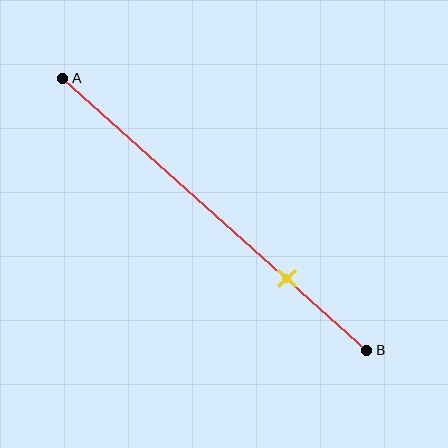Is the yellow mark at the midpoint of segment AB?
No, the mark is at about 75% from A, not at the 50% midpoint.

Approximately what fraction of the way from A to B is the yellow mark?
The yellow mark is approximately 75% of the way from A to B.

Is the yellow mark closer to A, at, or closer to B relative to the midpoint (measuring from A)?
The yellow mark is closer to point B than the midpoint of segment AB.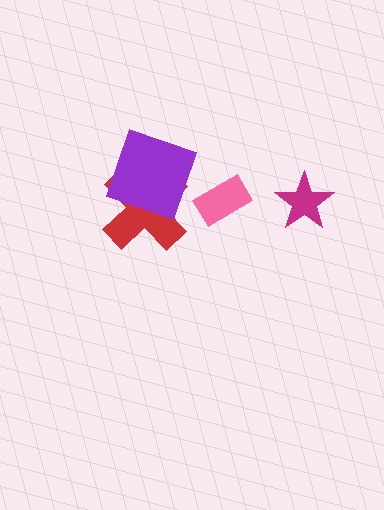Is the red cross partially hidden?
Yes, it is partially covered by another shape.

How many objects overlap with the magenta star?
0 objects overlap with the magenta star.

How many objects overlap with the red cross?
1 object overlaps with the red cross.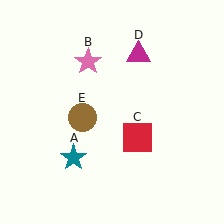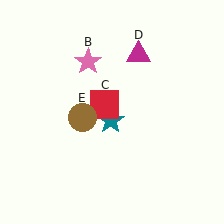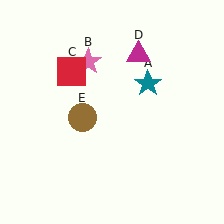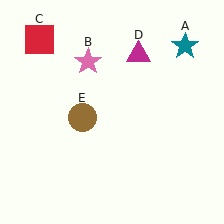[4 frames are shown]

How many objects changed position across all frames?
2 objects changed position: teal star (object A), red square (object C).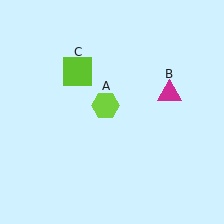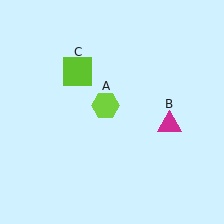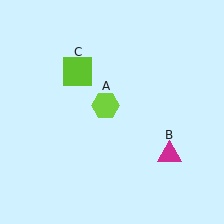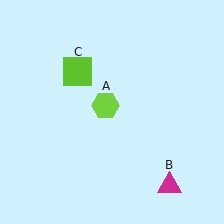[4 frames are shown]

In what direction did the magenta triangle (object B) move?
The magenta triangle (object B) moved down.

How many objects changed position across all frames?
1 object changed position: magenta triangle (object B).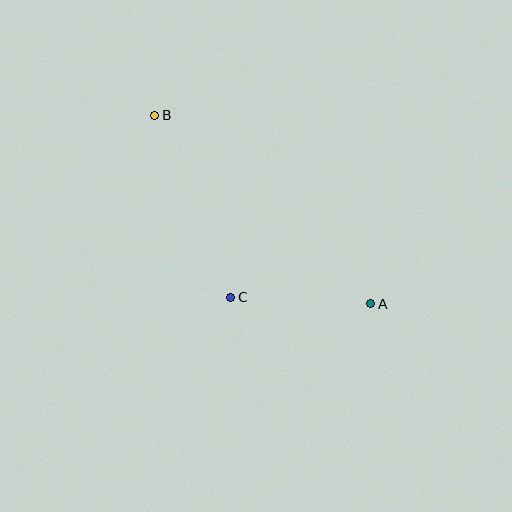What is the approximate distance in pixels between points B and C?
The distance between B and C is approximately 197 pixels.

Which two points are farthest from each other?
Points A and B are farthest from each other.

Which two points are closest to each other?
Points A and C are closest to each other.